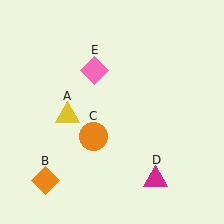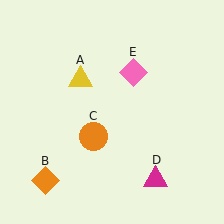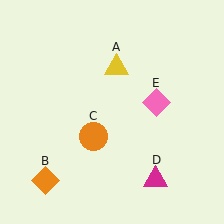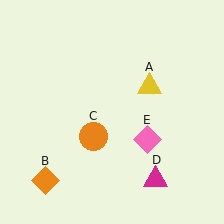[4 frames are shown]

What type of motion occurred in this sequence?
The yellow triangle (object A), pink diamond (object E) rotated clockwise around the center of the scene.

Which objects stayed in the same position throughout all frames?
Orange diamond (object B) and orange circle (object C) and magenta triangle (object D) remained stationary.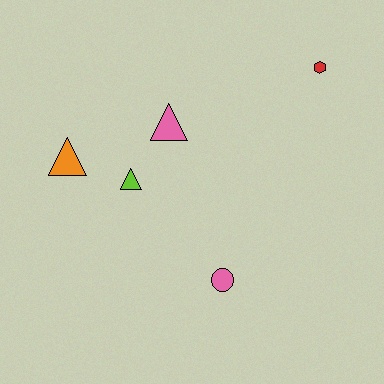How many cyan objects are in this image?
There are no cyan objects.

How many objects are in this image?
There are 5 objects.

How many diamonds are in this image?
There are no diamonds.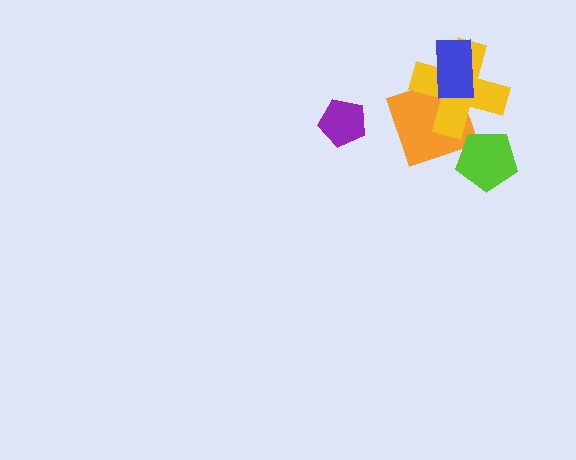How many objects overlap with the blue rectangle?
2 objects overlap with the blue rectangle.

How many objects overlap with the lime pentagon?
0 objects overlap with the lime pentagon.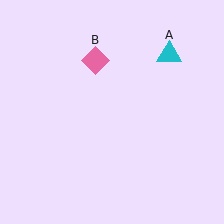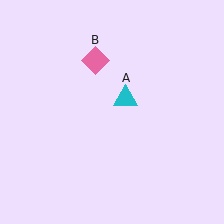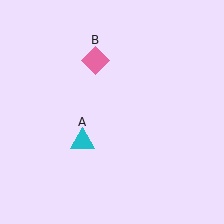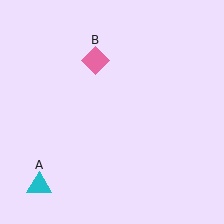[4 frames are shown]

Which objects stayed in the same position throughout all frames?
Pink diamond (object B) remained stationary.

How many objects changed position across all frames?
1 object changed position: cyan triangle (object A).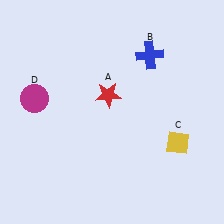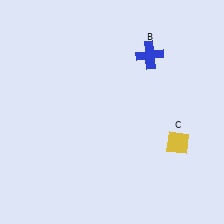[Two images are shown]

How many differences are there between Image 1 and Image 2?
There are 2 differences between the two images.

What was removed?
The red star (A), the magenta circle (D) were removed in Image 2.